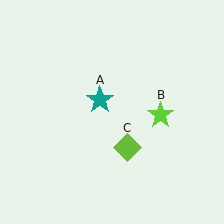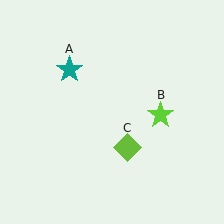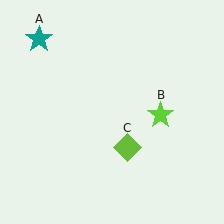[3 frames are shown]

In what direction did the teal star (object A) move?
The teal star (object A) moved up and to the left.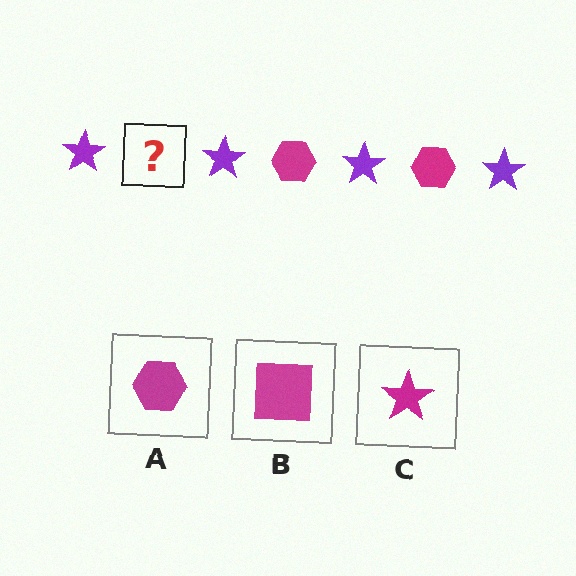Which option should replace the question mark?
Option A.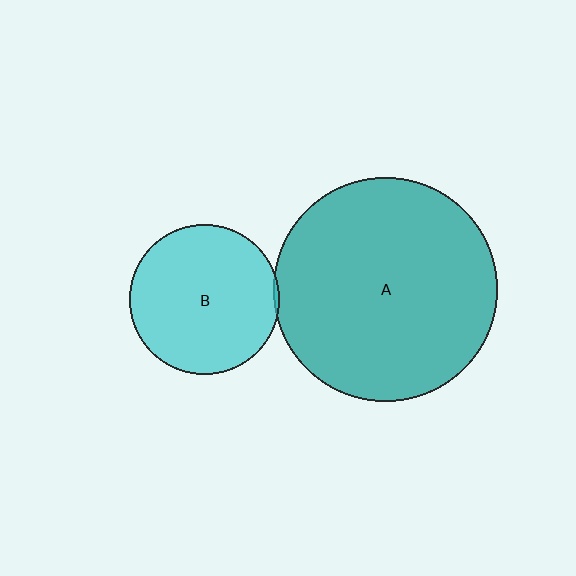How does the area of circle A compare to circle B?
Approximately 2.2 times.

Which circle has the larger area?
Circle A (teal).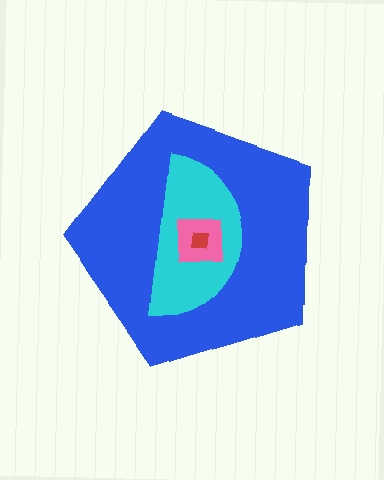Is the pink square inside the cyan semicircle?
Yes.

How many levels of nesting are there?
4.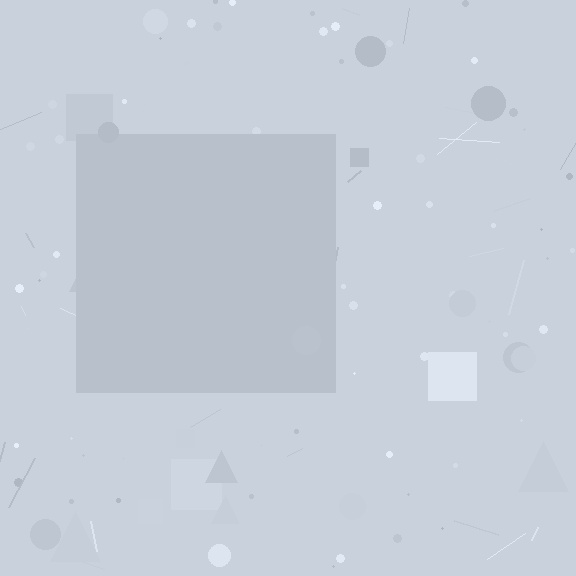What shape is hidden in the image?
A square is hidden in the image.